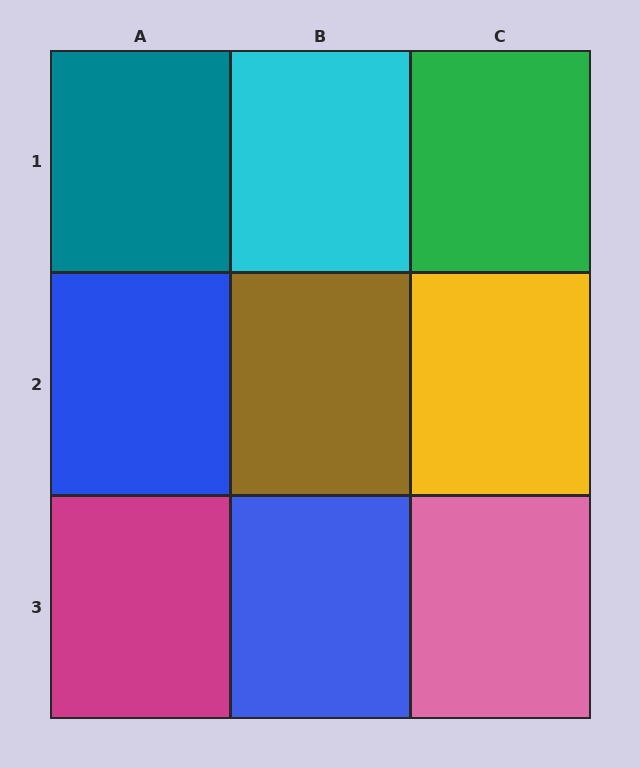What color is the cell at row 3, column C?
Pink.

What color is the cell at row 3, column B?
Blue.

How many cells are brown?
1 cell is brown.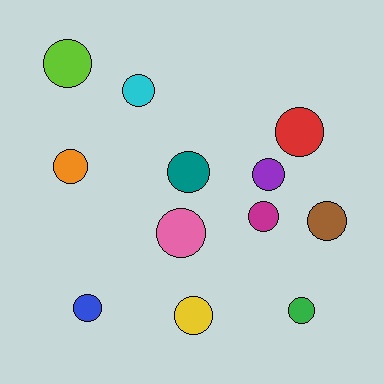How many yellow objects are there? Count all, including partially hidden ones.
There is 1 yellow object.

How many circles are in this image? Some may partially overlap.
There are 12 circles.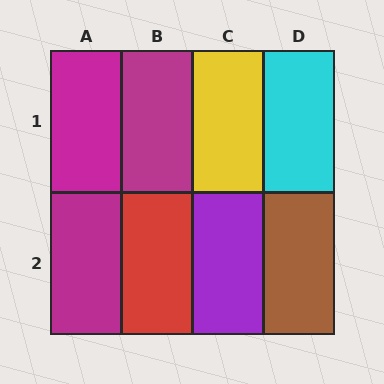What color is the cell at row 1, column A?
Magenta.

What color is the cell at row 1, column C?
Yellow.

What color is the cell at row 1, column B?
Magenta.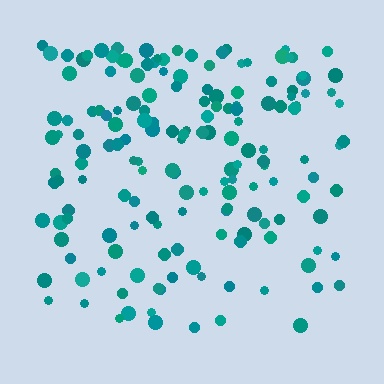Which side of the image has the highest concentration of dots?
The top.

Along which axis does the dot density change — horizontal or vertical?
Vertical.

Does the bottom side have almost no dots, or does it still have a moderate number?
Still a moderate number, just noticeably fewer than the top.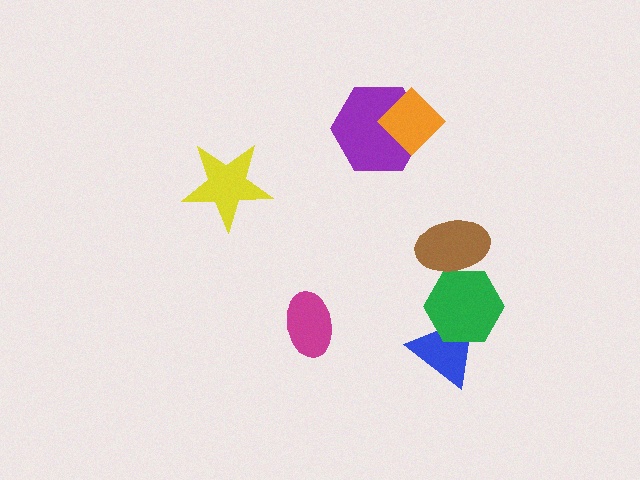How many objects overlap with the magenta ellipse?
0 objects overlap with the magenta ellipse.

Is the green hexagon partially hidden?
Yes, it is partially covered by another shape.